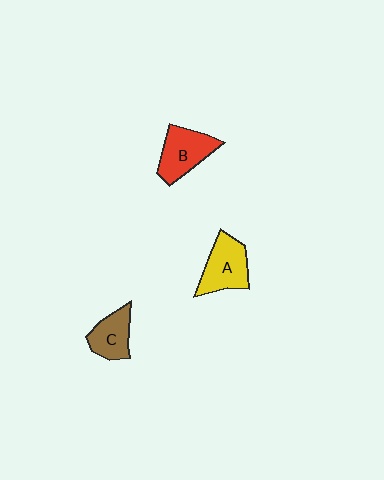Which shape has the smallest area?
Shape C (brown).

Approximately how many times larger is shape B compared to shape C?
Approximately 1.3 times.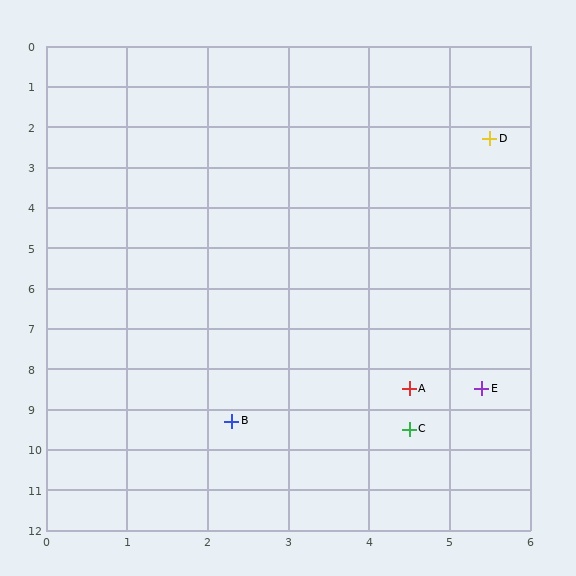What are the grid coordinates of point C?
Point C is at approximately (4.5, 9.5).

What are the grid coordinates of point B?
Point B is at approximately (2.3, 9.3).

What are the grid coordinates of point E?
Point E is at approximately (5.4, 8.5).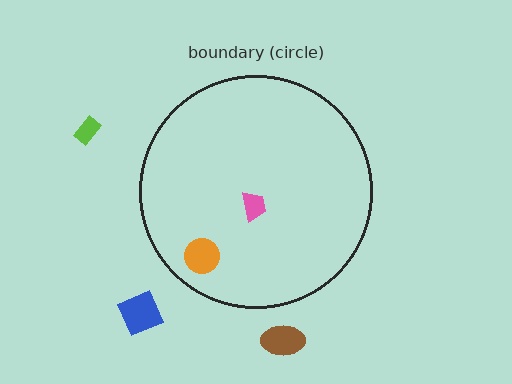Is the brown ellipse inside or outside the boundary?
Outside.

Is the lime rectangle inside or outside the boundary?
Outside.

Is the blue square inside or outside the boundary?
Outside.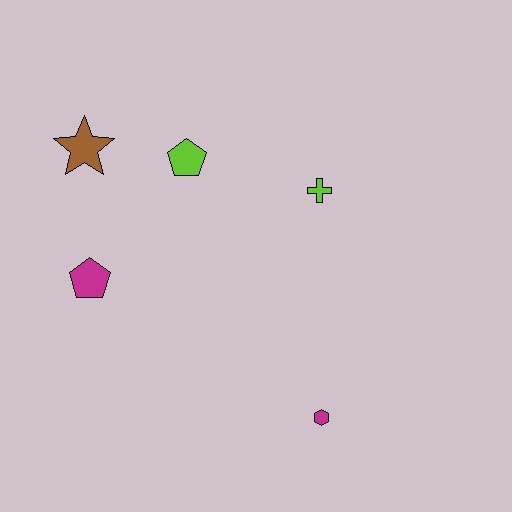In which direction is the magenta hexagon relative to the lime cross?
The magenta hexagon is below the lime cross.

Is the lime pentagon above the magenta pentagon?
Yes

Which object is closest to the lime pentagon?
The brown star is closest to the lime pentagon.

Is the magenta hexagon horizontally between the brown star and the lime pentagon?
No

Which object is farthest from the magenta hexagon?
The brown star is farthest from the magenta hexagon.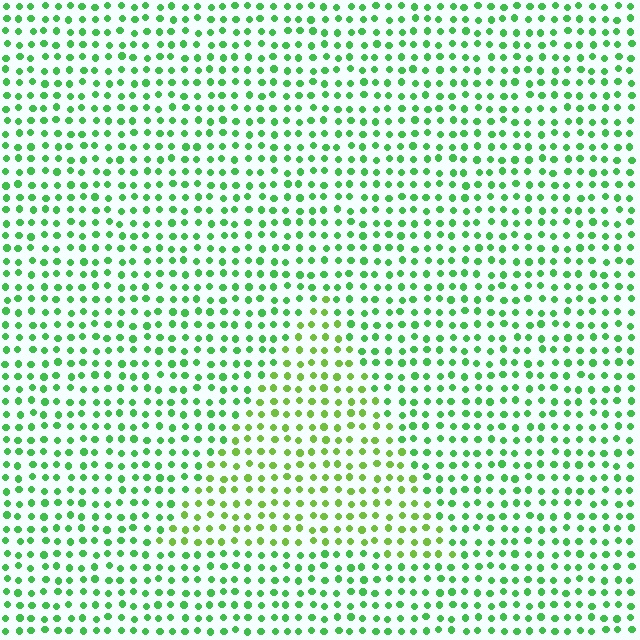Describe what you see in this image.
The image is filled with small green elements in a uniform arrangement. A triangle-shaped region is visible where the elements are tinted to a slightly different hue, forming a subtle color boundary.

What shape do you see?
I see a triangle.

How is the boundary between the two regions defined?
The boundary is defined purely by a slight shift in hue (about 30 degrees). Spacing, size, and orientation are identical on both sides.